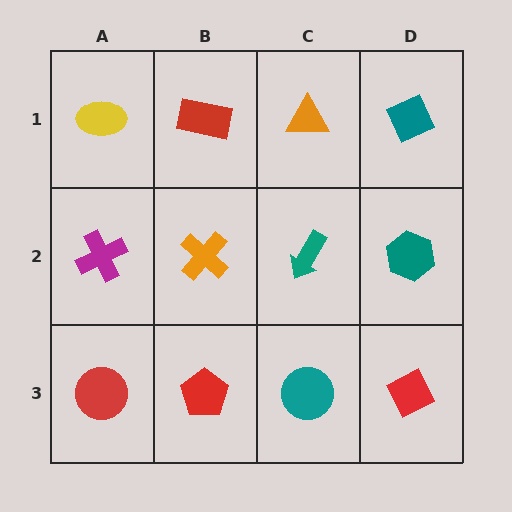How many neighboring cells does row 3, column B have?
3.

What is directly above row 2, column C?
An orange triangle.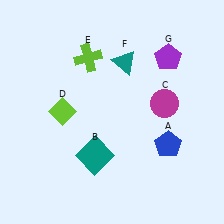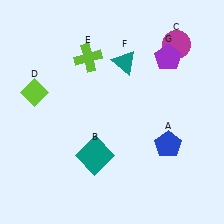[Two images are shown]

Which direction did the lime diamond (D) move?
The lime diamond (D) moved left.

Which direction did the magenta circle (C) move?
The magenta circle (C) moved up.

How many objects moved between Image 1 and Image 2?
2 objects moved between the two images.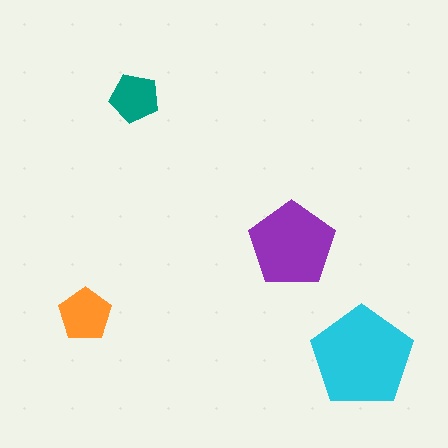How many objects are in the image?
There are 4 objects in the image.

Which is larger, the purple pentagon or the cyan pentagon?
The cyan one.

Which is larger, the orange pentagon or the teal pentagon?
The orange one.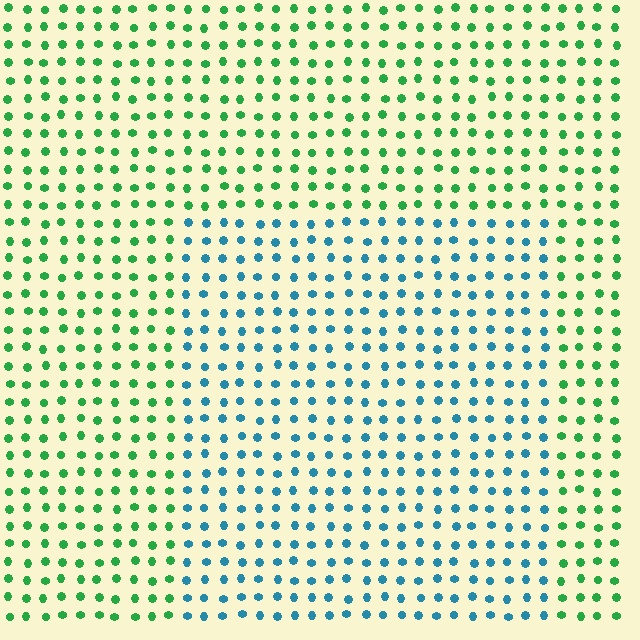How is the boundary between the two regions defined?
The boundary is defined purely by a slight shift in hue (about 61 degrees). Spacing, size, and orientation are identical on both sides.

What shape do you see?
I see a rectangle.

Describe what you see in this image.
The image is filled with small green elements in a uniform arrangement. A rectangle-shaped region is visible where the elements are tinted to a slightly different hue, forming a subtle color boundary.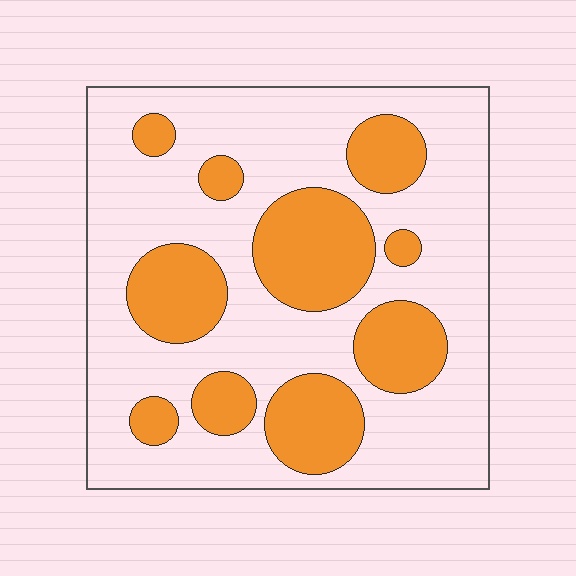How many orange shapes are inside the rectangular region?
10.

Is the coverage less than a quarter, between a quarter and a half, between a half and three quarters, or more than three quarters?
Between a quarter and a half.